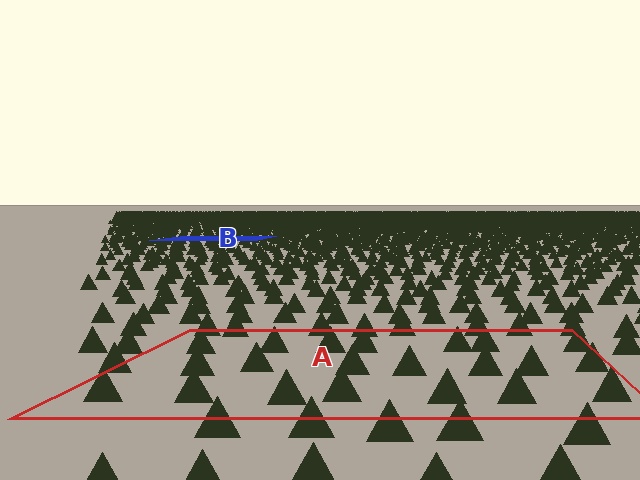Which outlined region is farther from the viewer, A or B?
Region B is farther from the viewer — the texture elements inside it appear smaller and more densely packed.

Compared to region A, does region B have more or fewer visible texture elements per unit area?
Region B has more texture elements per unit area — they are packed more densely because it is farther away.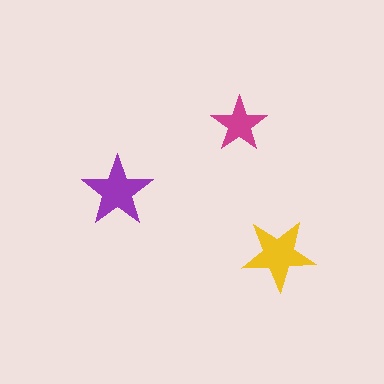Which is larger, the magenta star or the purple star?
The purple one.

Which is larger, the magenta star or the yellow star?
The yellow one.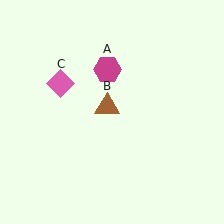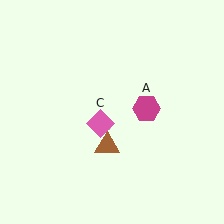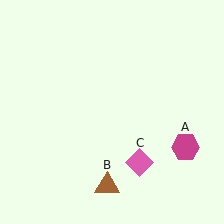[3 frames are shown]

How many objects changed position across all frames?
3 objects changed position: magenta hexagon (object A), brown triangle (object B), pink diamond (object C).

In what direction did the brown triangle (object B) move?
The brown triangle (object B) moved down.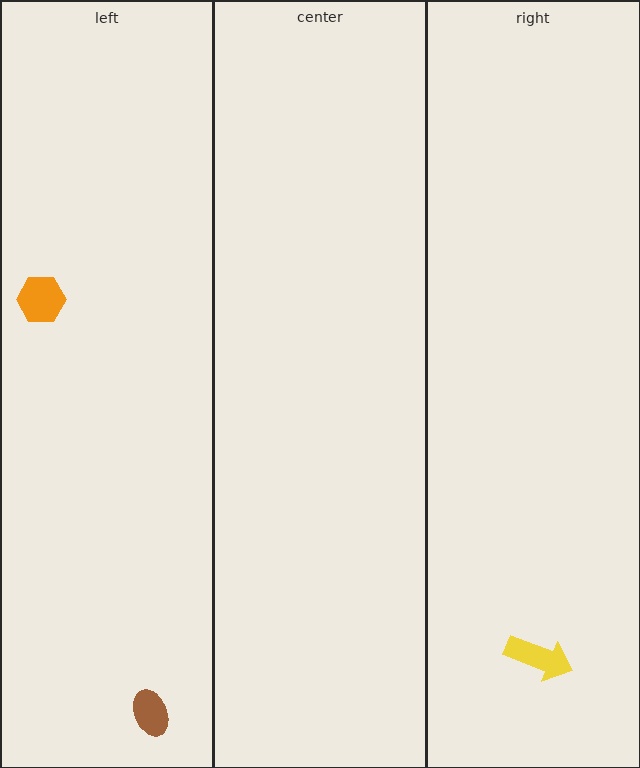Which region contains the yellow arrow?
The right region.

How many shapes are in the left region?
2.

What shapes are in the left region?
The orange hexagon, the brown ellipse.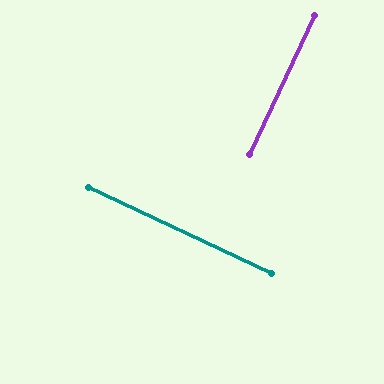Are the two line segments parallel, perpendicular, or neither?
Perpendicular — they meet at approximately 90°.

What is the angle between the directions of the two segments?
Approximately 90 degrees.